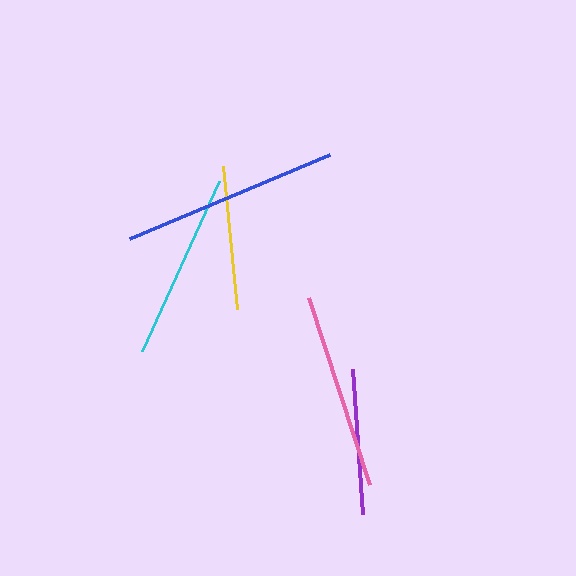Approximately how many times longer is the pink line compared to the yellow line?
The pink line is approximately 1.4 times the length of the yellow line.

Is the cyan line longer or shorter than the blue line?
The blue line is longer than the cyan line.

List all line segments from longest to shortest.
From longest to shortest: blue, pink, cyan, purple, yellow.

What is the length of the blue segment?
The blue segment is approximately 216 pixels long.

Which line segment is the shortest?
The yellow line is the shortest at approximately 144 pixels.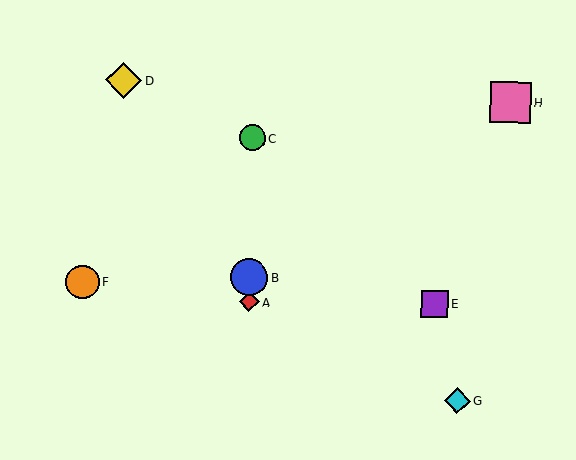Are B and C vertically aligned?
Yes, both are at x≈249.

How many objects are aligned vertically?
3 objects (A, B, C) are aligned vertically.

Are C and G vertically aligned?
No, C is at x≈252 and G is at x≈457.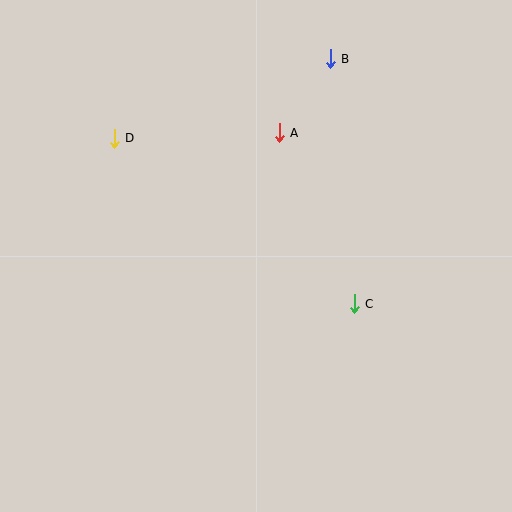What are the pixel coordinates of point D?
Point D is at (114, 138).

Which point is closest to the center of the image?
Point C at (354, 304) is closest to the center.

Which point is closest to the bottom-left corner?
Point D is closest to the bottom-left corner.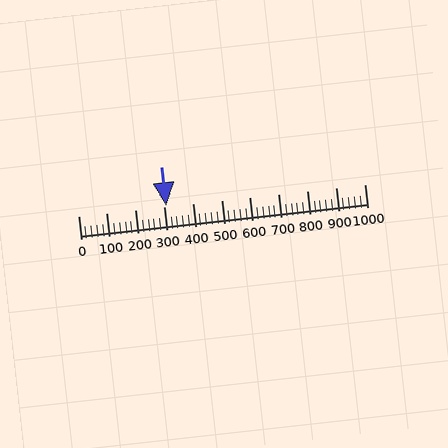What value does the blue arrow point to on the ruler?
The blue arrow points to approximately 306.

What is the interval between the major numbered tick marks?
The major tick marks are spaced 100 units apart.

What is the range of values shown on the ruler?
The ruler shows values from 0 to 1000.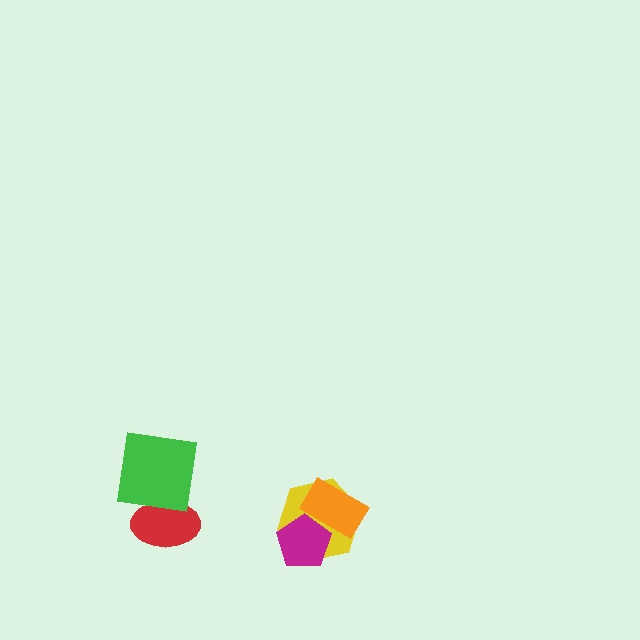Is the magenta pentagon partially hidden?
Yes, it is partially covered by another shape.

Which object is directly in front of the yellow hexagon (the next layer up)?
The magenta pentagon is directly in front of the yellow hexagon.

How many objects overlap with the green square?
1 object overlaps with the green square.